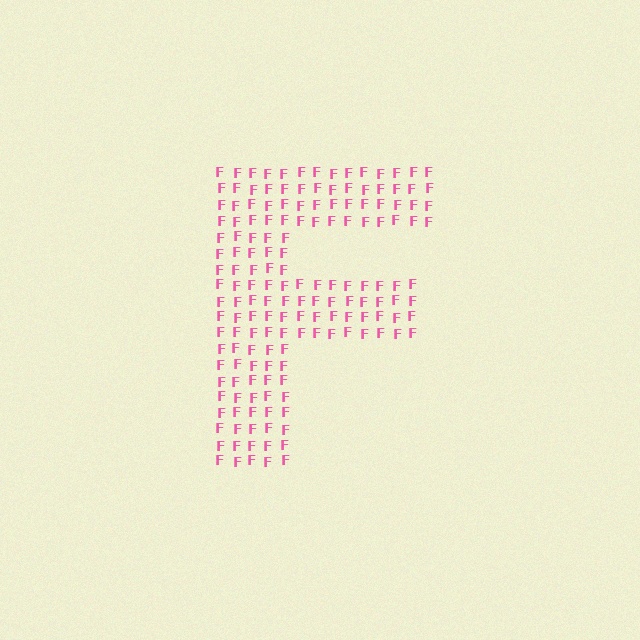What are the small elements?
The small elements are letter F's.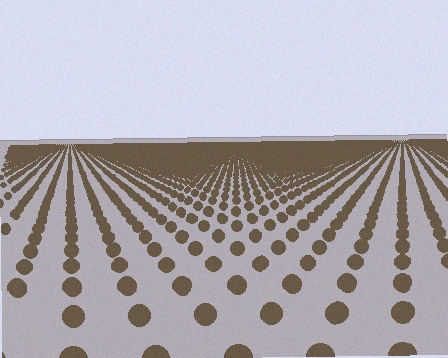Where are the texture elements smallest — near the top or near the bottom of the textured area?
Near the top.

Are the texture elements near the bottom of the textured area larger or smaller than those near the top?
Larger. Near the bottom, elements are closer to the viewer and appear at a bigger on-screen size.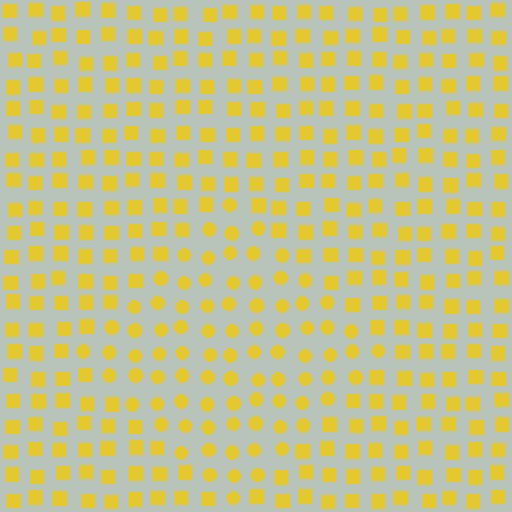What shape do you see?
I see a diamond.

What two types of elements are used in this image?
The image uses circles inside the diamond region and squares outside it.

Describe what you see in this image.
The image is filled with small yellow elements arranged in a uniform grid. A diamond-shaped region contains circles, while the surrounding area contains squares. The boundary is defined purely by the change in element shape.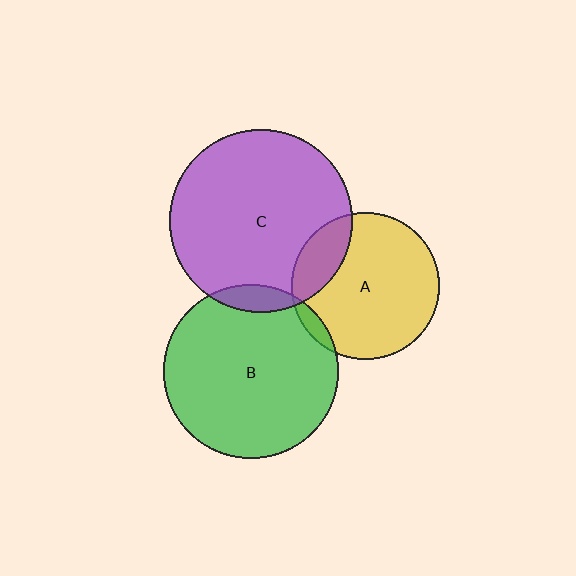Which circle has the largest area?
Circle C (purple).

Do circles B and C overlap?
Yes.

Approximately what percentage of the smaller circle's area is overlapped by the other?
Approximately 5%.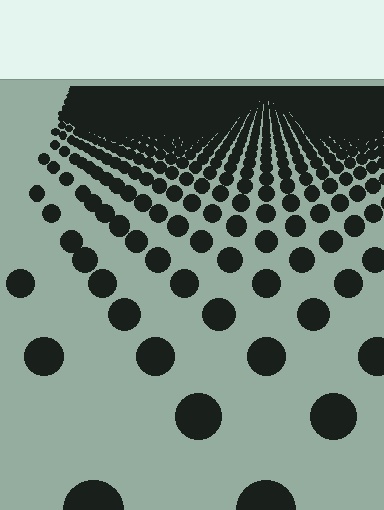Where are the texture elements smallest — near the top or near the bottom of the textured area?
Near the top.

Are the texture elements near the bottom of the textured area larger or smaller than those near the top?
Larger. Near the bottom, elements are closer to the viewer and appear at a bigger on-screen size.